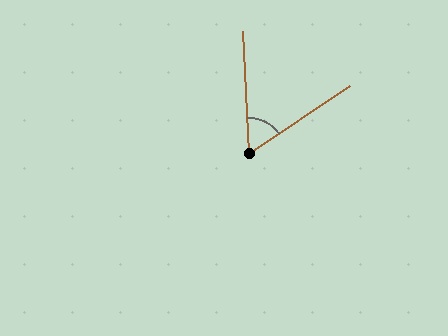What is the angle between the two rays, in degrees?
Approximately 59 degrees.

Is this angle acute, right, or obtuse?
It is acute.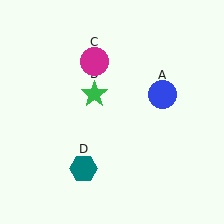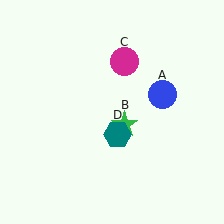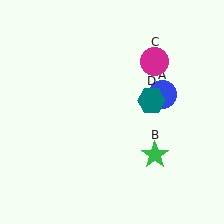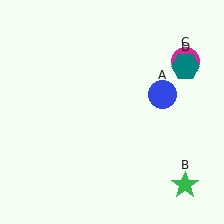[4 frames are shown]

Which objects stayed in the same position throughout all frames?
Blue circle (object A) remained stationary.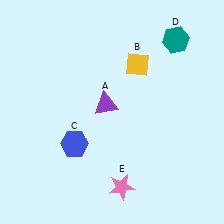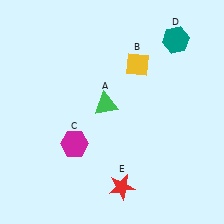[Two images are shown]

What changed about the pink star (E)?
In Image 1, E is pink. In Image 2, it changed to red.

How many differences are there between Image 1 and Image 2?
There are 3 differences between the two images.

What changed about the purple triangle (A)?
In Image 1, A is purple. In Image 2, it changed to green.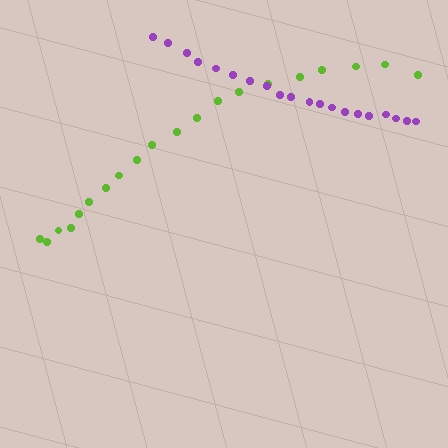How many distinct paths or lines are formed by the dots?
There are 2 distinct paths.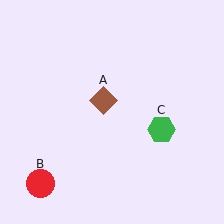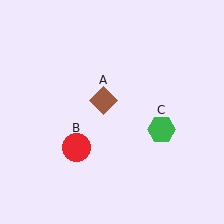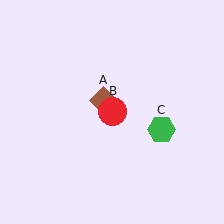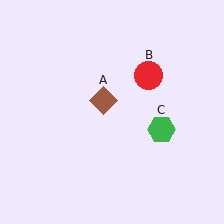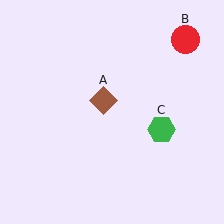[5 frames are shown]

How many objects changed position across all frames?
1 object changed position: red circle (object B).